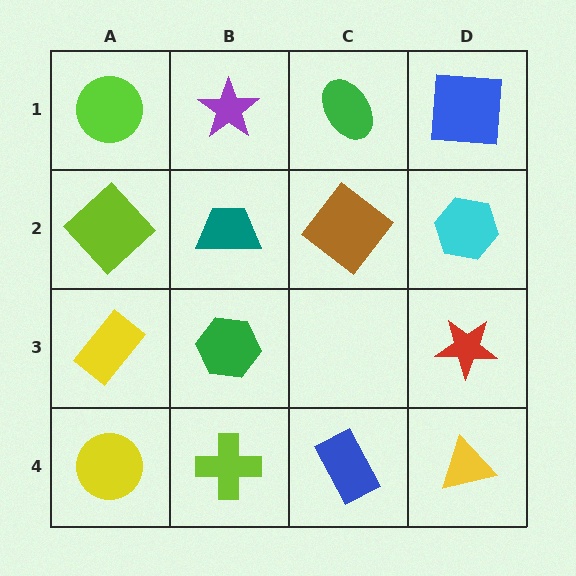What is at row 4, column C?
A blue rectangle.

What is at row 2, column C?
A brown diamond.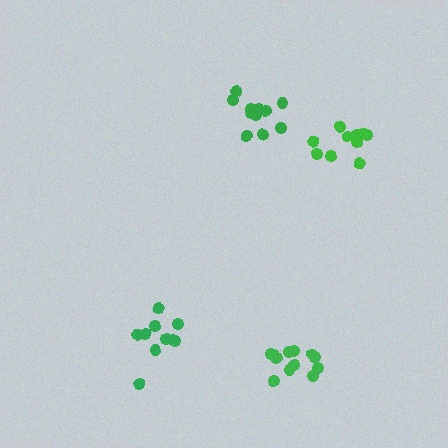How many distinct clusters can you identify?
There are 4 distinct clusters.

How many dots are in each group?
Group 1: 10 dots, Group 2: 12 dots, Group 3: 10 dots, Group 4: 12 dots (44 total).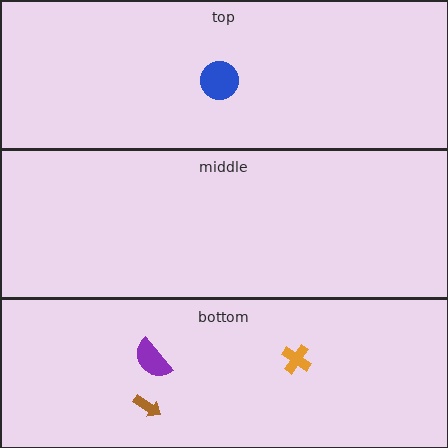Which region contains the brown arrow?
The bottom region.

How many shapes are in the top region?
1.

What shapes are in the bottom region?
The orange cross, the brown arrow, the purple semicircle.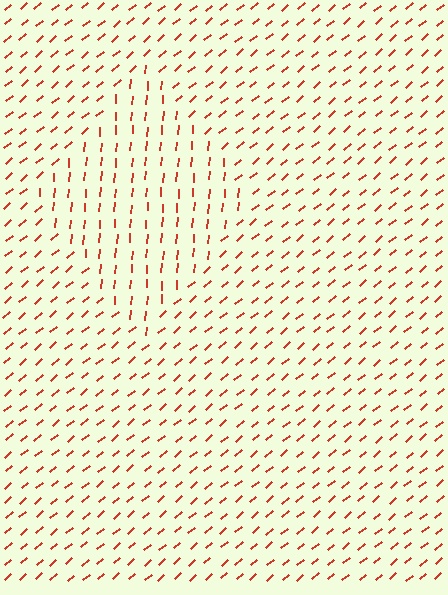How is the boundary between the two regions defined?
The boundary is defined purely by a change in line orientation (approximately 45 degrees difference). All lines are the same color and thickness.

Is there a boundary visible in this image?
Yes, there is a texture boundary formed by a change in line orientation.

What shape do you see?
I see a diamond.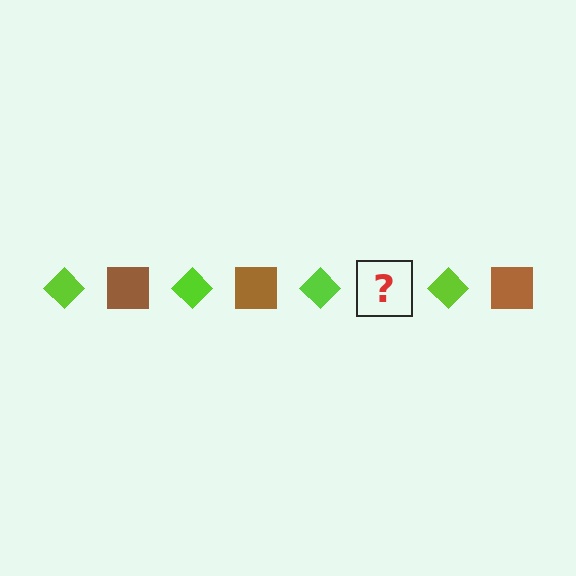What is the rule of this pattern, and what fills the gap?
The rule is that the pattern alternates between lime diamond and brown square. The gap should be filled with a brown square.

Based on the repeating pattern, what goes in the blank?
The blank should be a brown square.